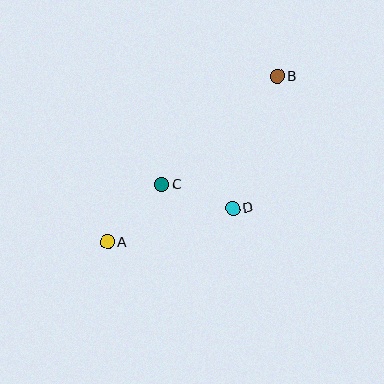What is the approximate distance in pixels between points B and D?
The distance between B and D is approximately 139 pixels.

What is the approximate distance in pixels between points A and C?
The distance between A and C is approximately 79 pixels.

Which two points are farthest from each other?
Points A and B are farthest from each other.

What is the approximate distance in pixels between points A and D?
The distance between A and D is approximately 130 pixels.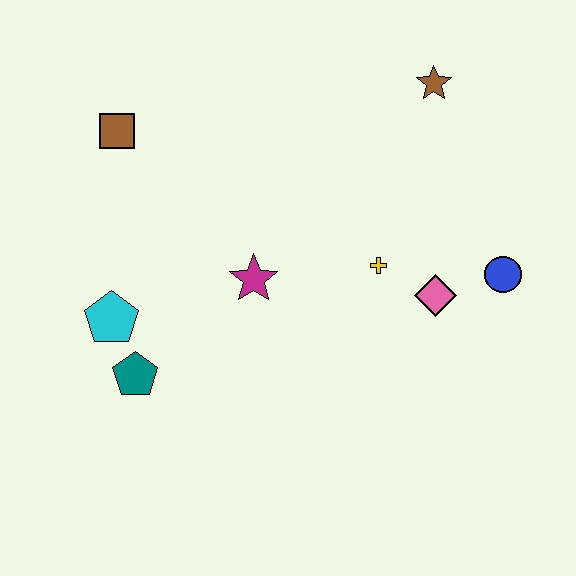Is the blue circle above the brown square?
No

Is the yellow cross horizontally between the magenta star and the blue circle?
Yes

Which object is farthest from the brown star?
The teal pentagon is farthest from the brown star.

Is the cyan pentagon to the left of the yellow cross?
Yes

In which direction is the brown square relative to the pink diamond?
The brown square is to the left of the pink diamond.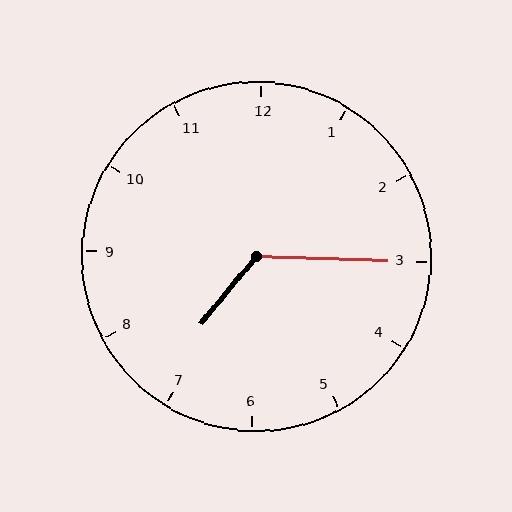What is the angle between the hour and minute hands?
Approximately 128 degrees.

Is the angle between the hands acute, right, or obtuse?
It is obtuse.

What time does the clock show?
7:15.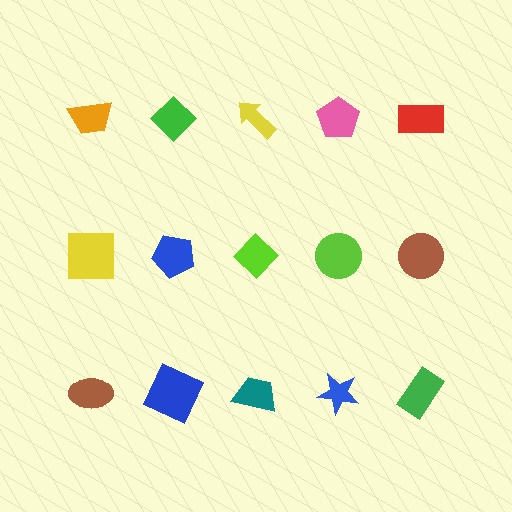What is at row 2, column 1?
A yellow square.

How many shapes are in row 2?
5 shapes.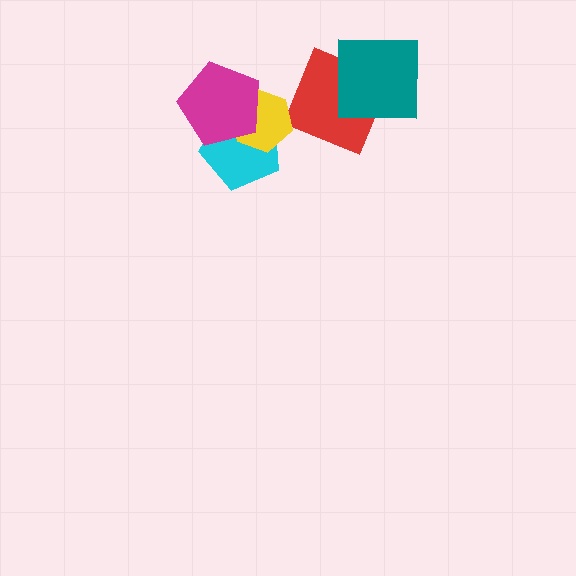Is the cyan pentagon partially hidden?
Yes, it is partially covered by another shape.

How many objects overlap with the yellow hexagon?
2 objects overlap with the yellow hexagon.